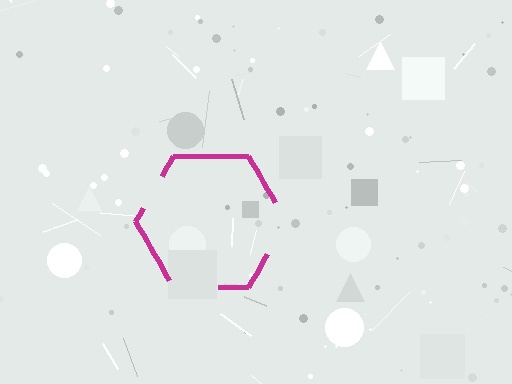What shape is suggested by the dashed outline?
The dashed outline suggests a hexagon.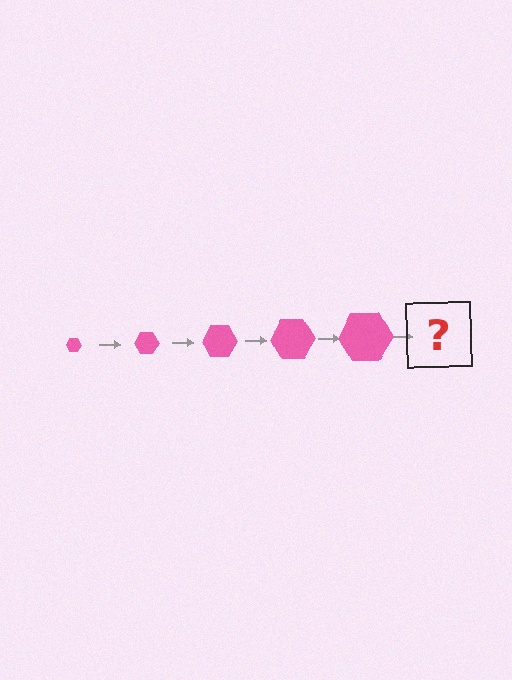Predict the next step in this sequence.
The next step is a pink hexagon, larger than the previous one.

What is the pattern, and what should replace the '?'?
The pattern is that the hexagon gets progressively larger each step. The '?' should be a pink hexagon, larger than the previous one.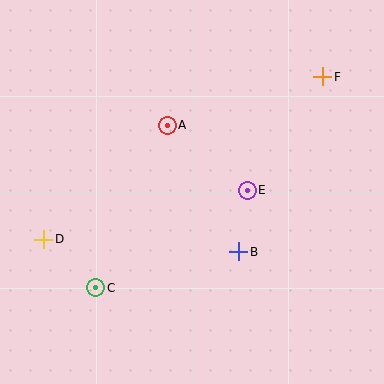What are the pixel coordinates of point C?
Point C is at (96, 288).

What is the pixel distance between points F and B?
The distance between F and B is 194 pixels.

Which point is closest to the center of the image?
Point E at (247, 190) is closest to the center.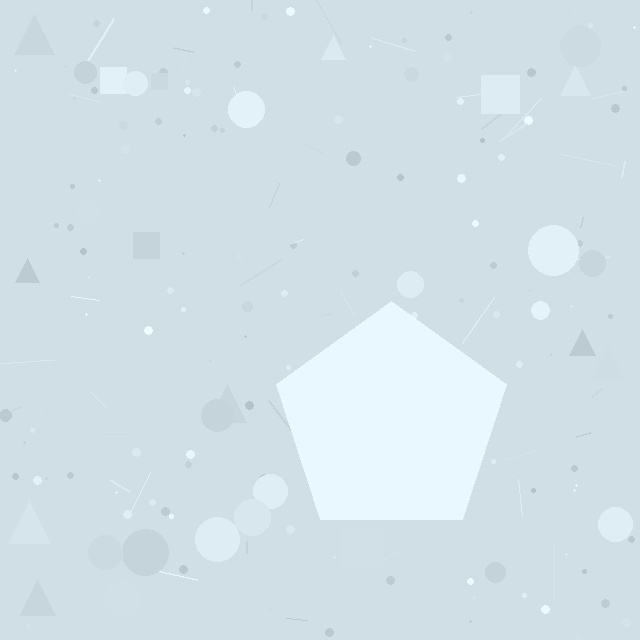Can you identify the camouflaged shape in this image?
The camouflaged shape is a pentagon.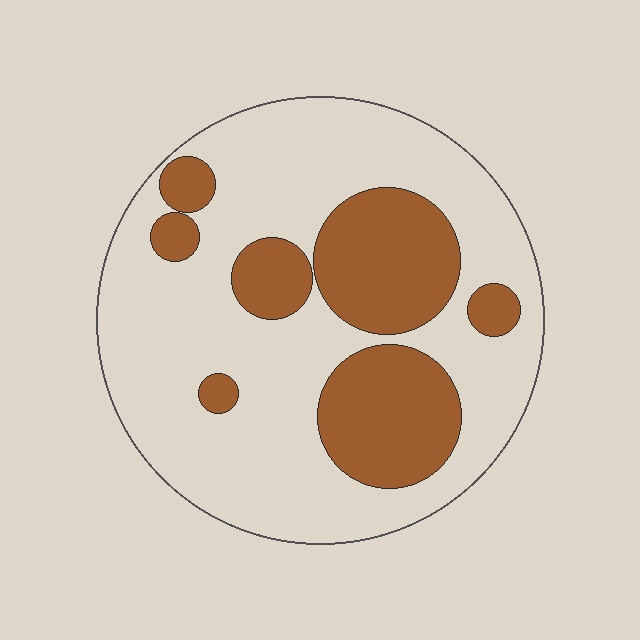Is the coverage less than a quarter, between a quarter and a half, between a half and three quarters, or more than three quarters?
Between a quarter and a half.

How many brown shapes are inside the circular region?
7.